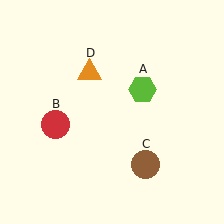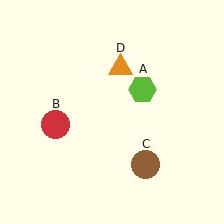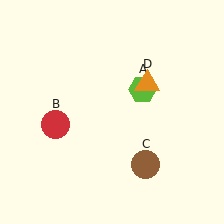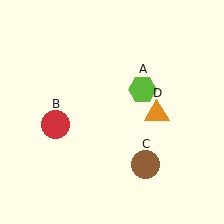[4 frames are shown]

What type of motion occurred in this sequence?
The orange triangle (object D) rotated clockwise around the center of the scene.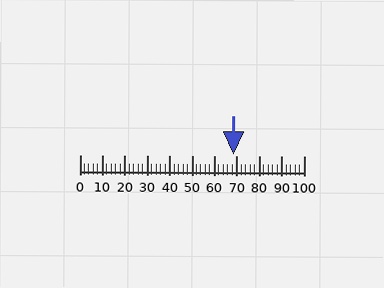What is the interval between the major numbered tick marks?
The major tick marks are spaced 10 units apart.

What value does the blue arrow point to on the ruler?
The blue arrow points to approximately 69.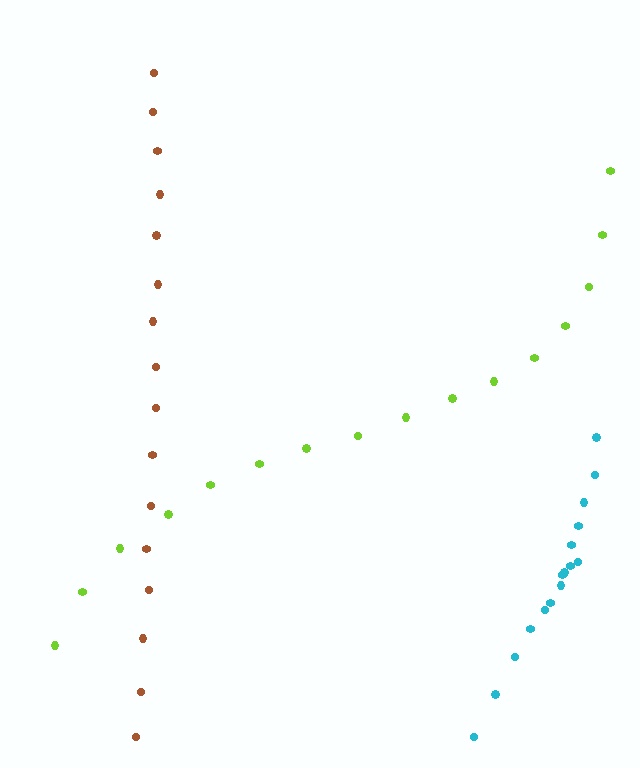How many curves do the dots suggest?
There are 3 distinct paths.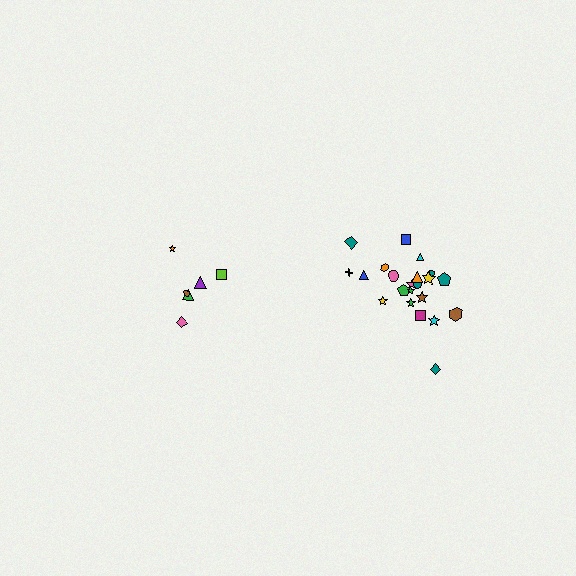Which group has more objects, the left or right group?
The right group.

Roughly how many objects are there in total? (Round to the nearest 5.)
Roughly 30 objects in total.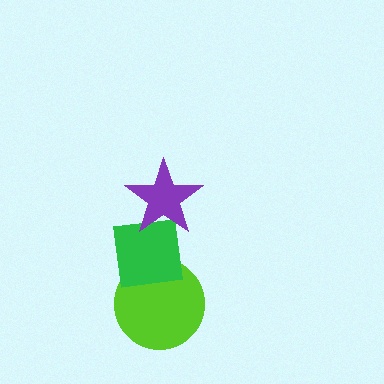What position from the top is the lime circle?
The lime circle is 3rd from the top.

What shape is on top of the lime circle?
The green square is on top of the lime circle.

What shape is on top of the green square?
The purple star is on top of the green square.